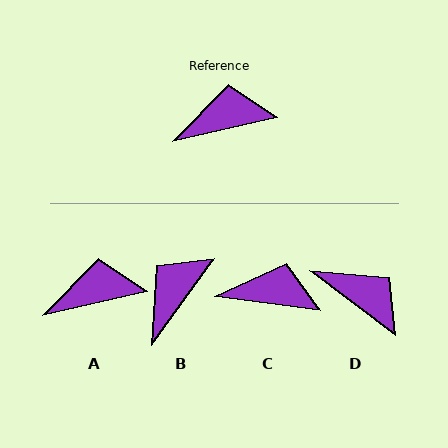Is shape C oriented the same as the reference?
No, it is off by about 21 degrees.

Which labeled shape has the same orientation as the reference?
A.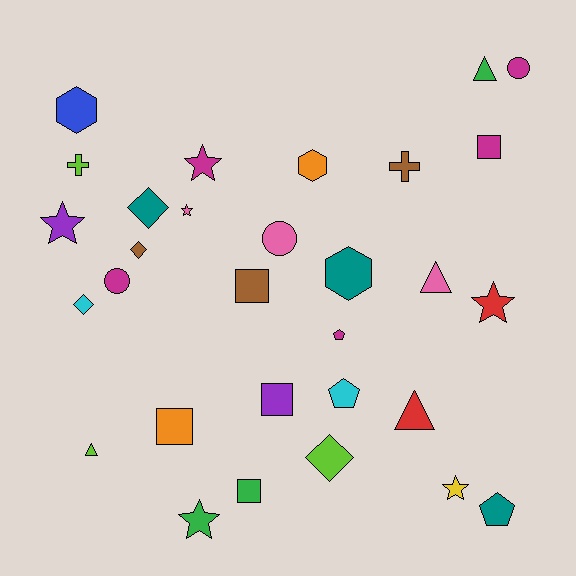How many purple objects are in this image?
There are 2 purple objects.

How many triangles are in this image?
There are 4 triangles.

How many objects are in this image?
There are 30 objects.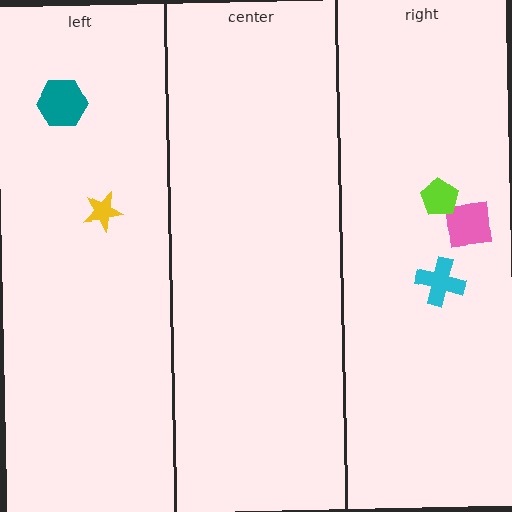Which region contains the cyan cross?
The right region.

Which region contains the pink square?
The right region.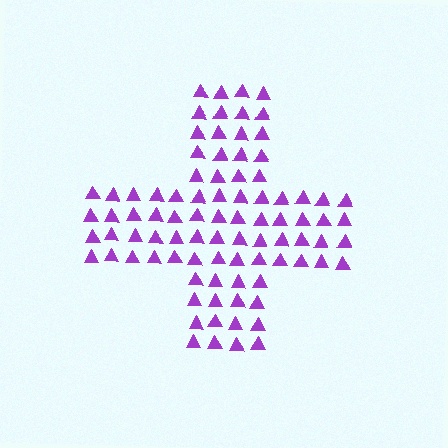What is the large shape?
The large shape is a cross.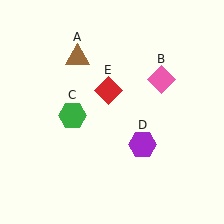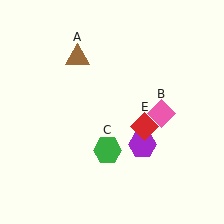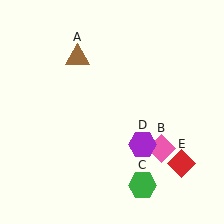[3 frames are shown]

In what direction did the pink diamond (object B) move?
The pink diamond (object B) moved down.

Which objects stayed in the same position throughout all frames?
Brown triangle (object A) and purple hexagon (object D) remained stationary.